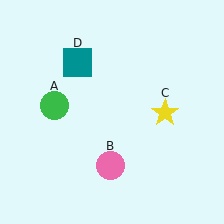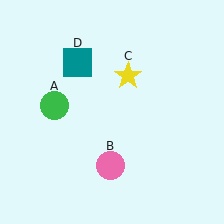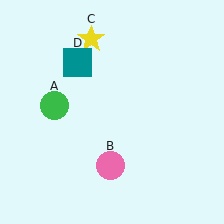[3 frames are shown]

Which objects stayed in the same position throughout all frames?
Green circle (object A) and pink circle (object B) and teal square (object D) remained stationary.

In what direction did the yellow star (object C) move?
The yellow star (object C) moved up and to the left.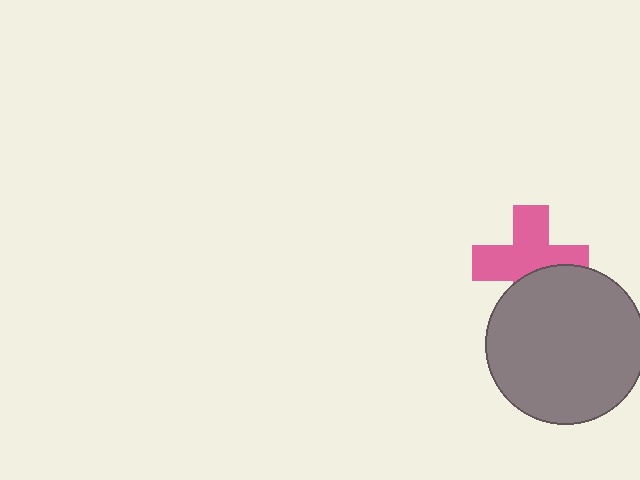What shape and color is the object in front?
The object in front is a gray circle.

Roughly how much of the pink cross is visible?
Most of it is visible (roughly 66%).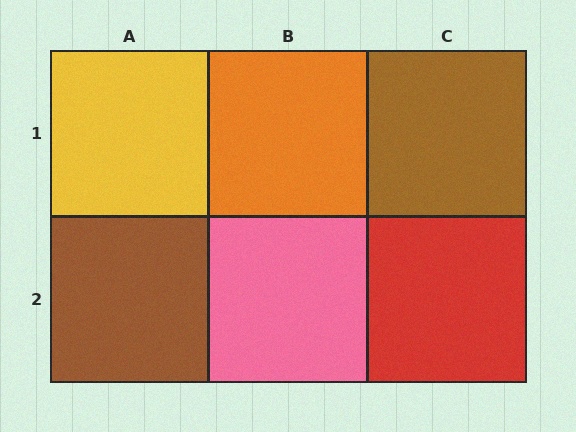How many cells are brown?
2 cells are brown.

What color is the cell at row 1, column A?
Yellow.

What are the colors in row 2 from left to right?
Brown, pink, red.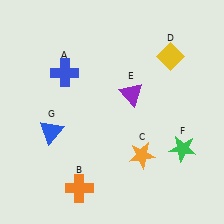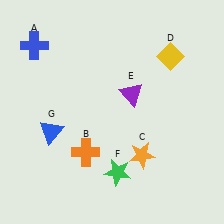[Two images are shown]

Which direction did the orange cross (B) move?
The orange cross (B) moved up.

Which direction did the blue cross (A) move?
The blue cross (A) moved left.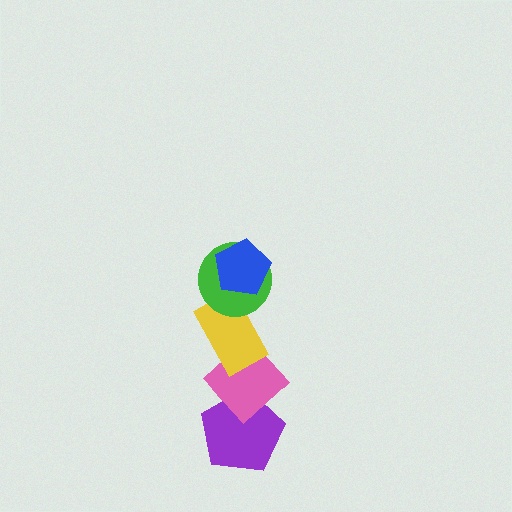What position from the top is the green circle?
The green circle is 2nd from the top.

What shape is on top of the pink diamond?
The yellow rectangle is on top of the pink diamond.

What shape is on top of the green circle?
The blue pentagon is on top of the green circle.